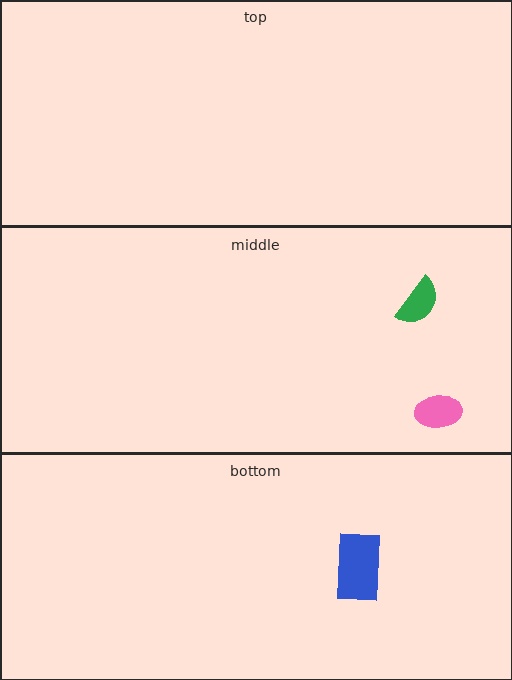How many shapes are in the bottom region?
1.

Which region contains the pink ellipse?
The middle region.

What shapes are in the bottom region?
The blue rectangle.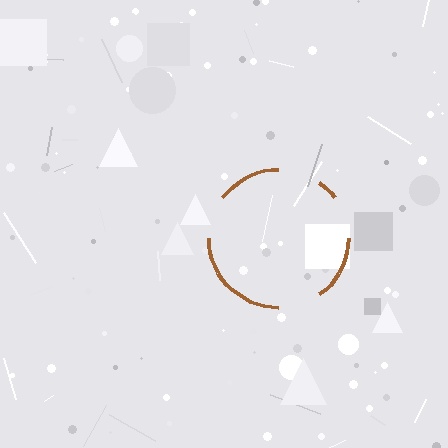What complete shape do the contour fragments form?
The contour fragments form a circle.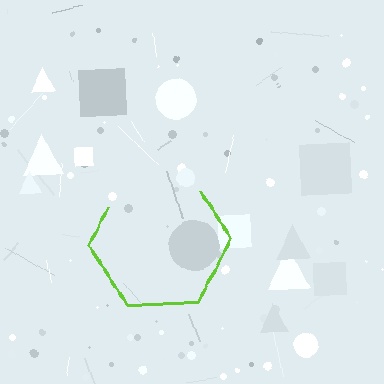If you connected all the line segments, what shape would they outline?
They would outline a hexagon.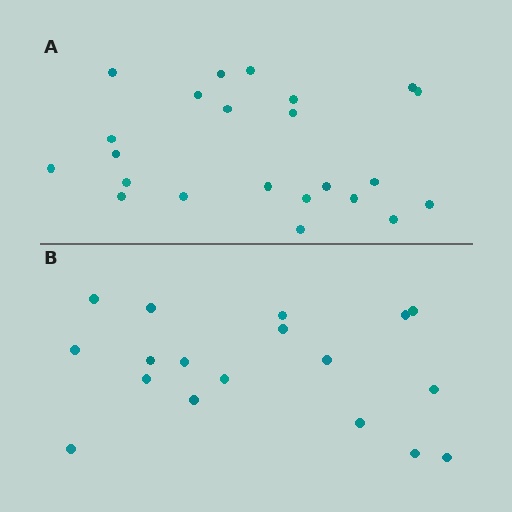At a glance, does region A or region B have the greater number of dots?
Region A (the top region) has more dots.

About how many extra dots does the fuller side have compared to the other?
Region A has about 5 more dots than region B.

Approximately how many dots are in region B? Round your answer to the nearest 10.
About 20 dots. (The exact count is 18, which rounds to 20.)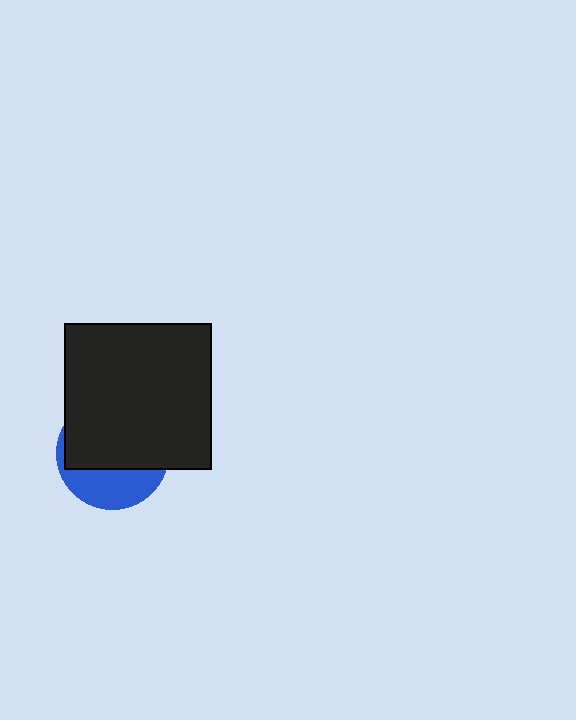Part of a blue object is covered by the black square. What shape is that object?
It is a circle.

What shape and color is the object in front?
The object in front is a black square.